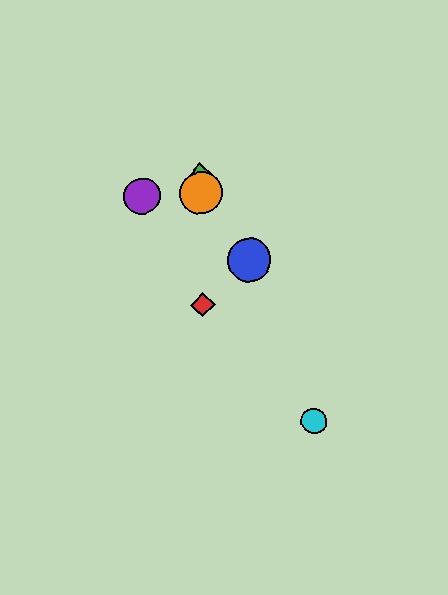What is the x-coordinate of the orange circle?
The orange circle is at x≈201.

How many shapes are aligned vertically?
4 shapes (the red diamond, the green diamond, the yellow circle, the orange circle) are aligned vertically.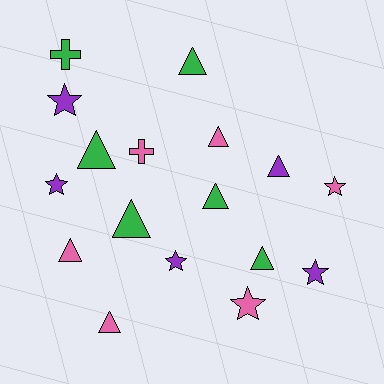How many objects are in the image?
There are 17 objects.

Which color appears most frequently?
Pink, with 6 objects.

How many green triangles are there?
There are 5 green triangles.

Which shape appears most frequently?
Triangle, with 9 objects.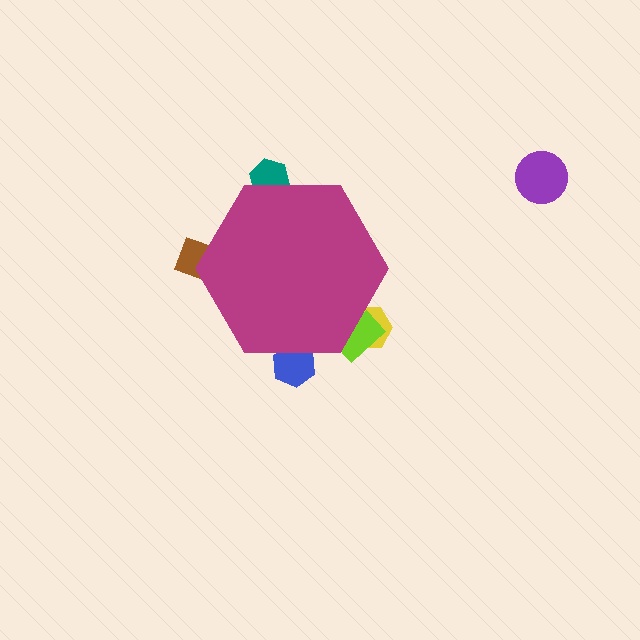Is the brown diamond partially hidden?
Yes, the brown diamond is partially hidden behind the magenta hexagon.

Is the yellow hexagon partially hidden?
Yes, the yellow hexagon is partially hidden behind the magenta hexagon.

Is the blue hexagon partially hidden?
Yes, the blue hexagon is partially hidden behind the magenta hexagon.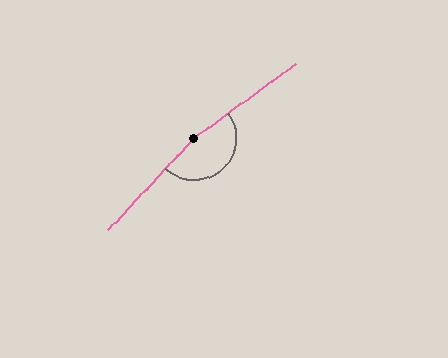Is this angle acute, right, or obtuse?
It is obtuse.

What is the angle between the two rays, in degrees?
Approximately 169 degrees.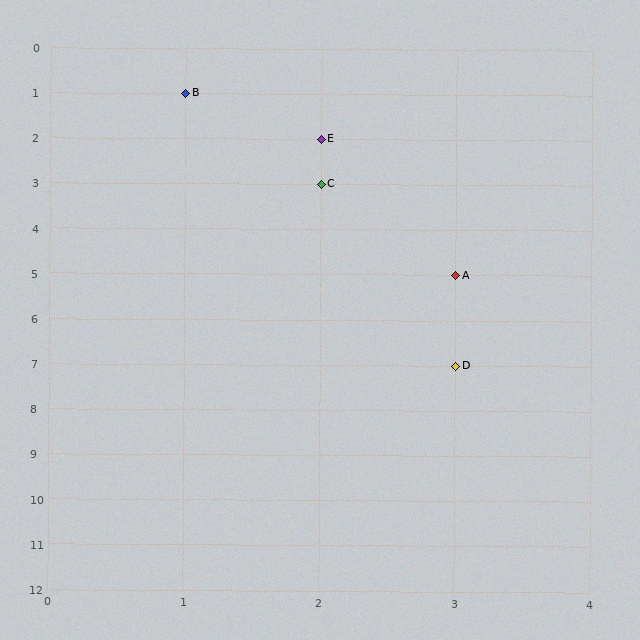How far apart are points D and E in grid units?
Points D and E are 1 column and 5 rows apart (about 5.1 grid units diagonally).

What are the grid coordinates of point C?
Point C is at grid coordinates (2, 3).